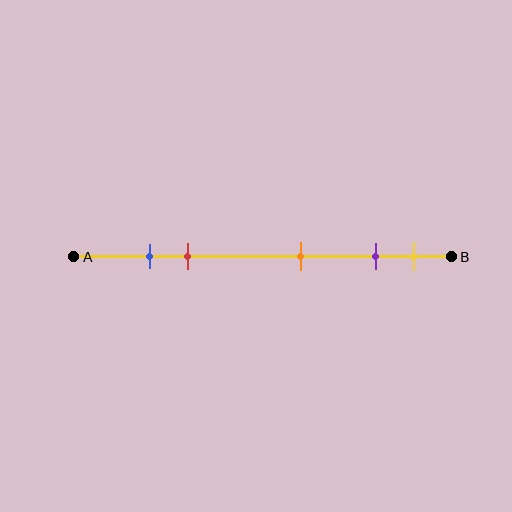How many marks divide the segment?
There are 5 marks dividing the segment.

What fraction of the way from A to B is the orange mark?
The orange mark is approximately 60% (0.6) of the way from A to B.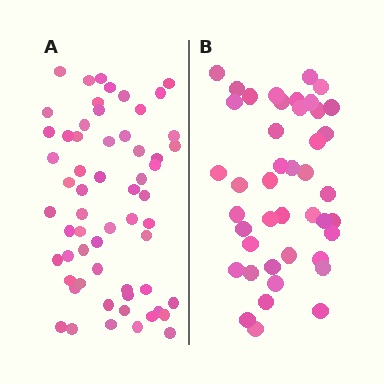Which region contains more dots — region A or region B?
Region A (the left region) has more dots.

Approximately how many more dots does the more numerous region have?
Region A has approximately 15 more dots than region B.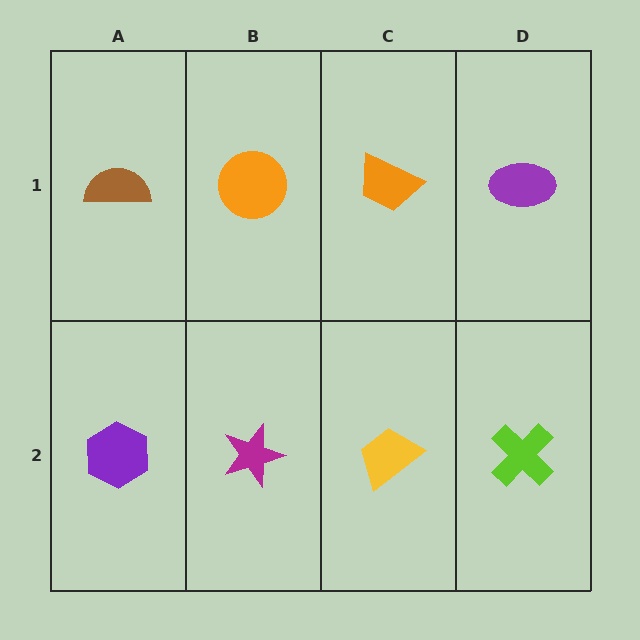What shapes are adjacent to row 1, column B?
A magenta star (row 2, column B), a brown semicircle (row 1, column A), an orange trapezoid (row 1, column C).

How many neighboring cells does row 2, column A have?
2.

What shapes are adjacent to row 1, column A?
A purple hexagon (row 2, column A), an orange circle (row 1, column B).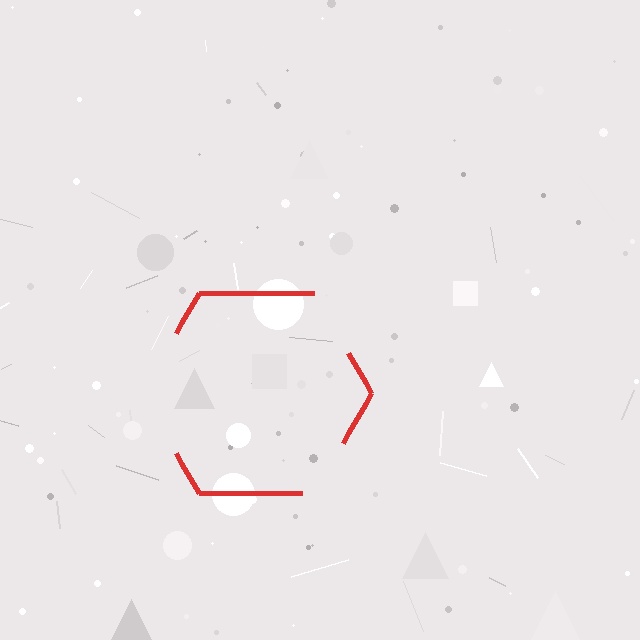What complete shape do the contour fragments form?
The contour fragments form a hexagon.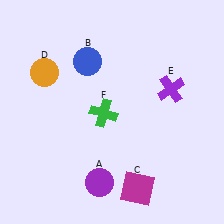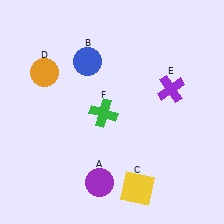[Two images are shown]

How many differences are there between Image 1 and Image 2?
There is 1 difference between the two images.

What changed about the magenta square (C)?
In Image 1, C is magenta. In Image 2, it changed to yellow.